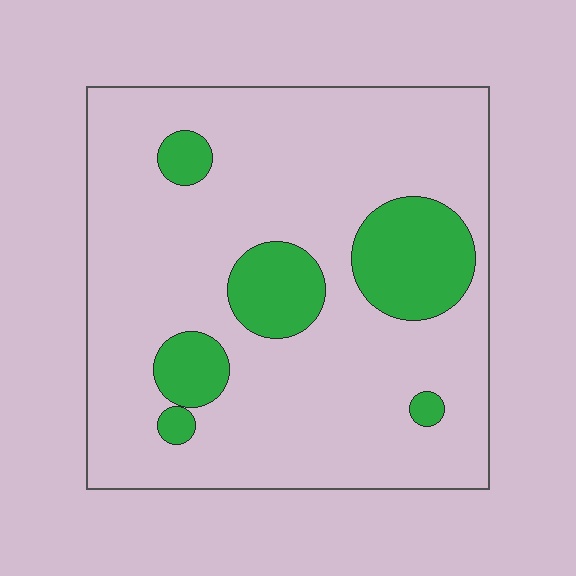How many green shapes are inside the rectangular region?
6.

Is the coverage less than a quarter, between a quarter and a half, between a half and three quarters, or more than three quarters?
Less than a quarter.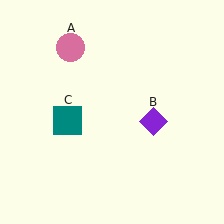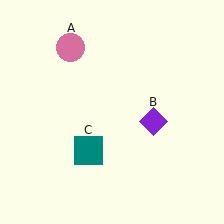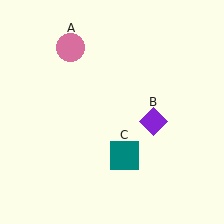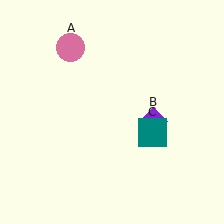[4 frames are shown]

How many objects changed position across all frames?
1 object changed position: teal square (object C).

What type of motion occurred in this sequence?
The teal square (object C) rotated counterclockwise around the center of the scene.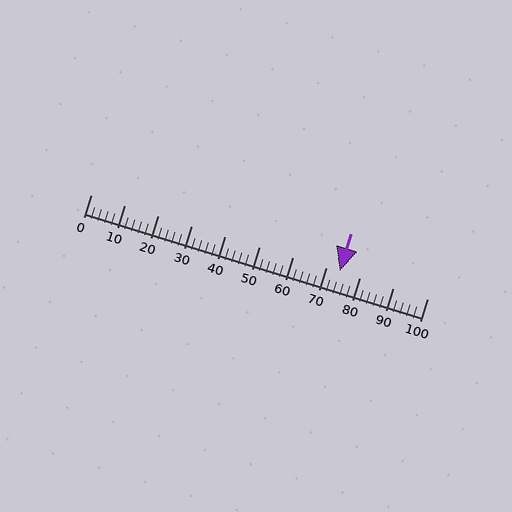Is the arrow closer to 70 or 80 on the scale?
The arrow is closer to 70.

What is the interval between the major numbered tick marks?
The major tick marks are spaced 10 units apart.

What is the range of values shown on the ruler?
The ruler shows values from 0 to 100.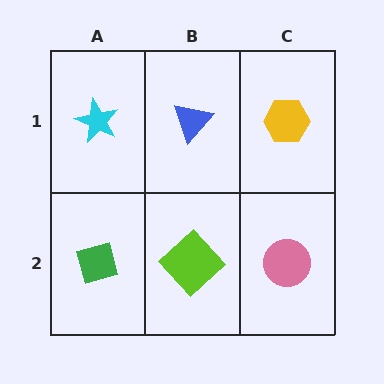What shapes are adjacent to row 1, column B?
A lime diamond (row 2, column B), a cyan star (row 1, column A), a yellow hexagon (row 1, column C).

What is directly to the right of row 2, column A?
A lime diamond.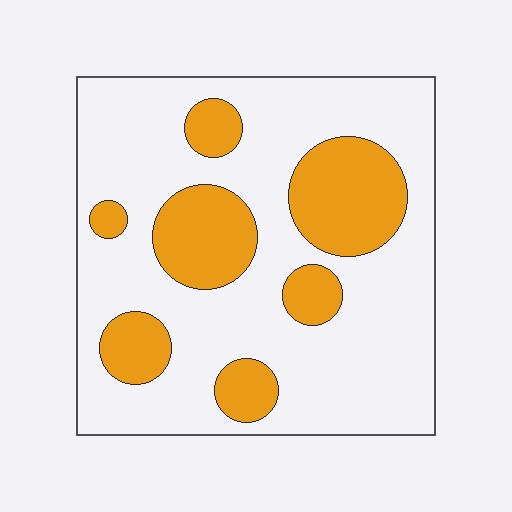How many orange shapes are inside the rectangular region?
7.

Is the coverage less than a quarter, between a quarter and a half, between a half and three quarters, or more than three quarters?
Between a quarter and a half.